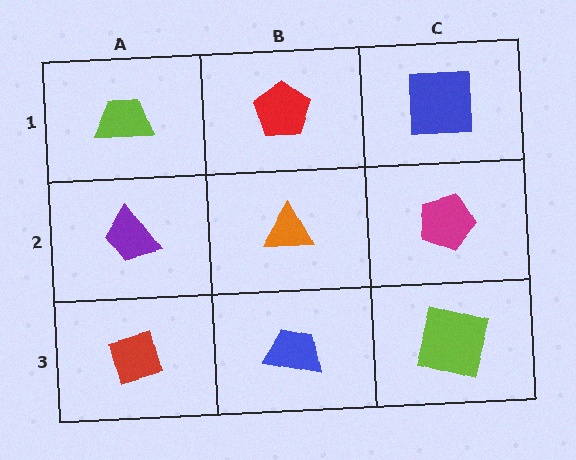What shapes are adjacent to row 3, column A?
A purple trapezoid (row 2, column A), a blue trapezoid (row 3, column B).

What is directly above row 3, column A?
A purple trapezoid.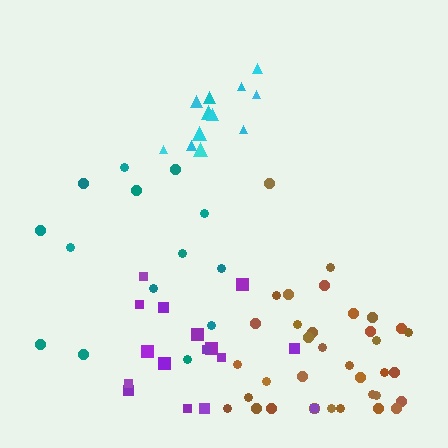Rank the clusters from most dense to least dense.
brown, cyan, purple, teal.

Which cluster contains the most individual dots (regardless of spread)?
Brown (35).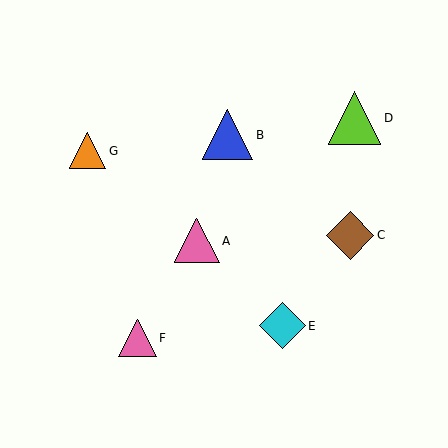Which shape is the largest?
The lime triangle (labeled D) is the largest.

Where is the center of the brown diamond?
The center of the brown diamond is at (350, 235).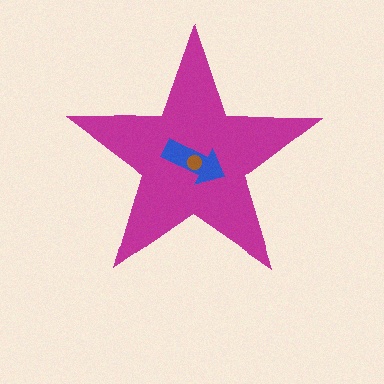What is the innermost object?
The brown circle.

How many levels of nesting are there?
3.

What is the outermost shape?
The magenta star.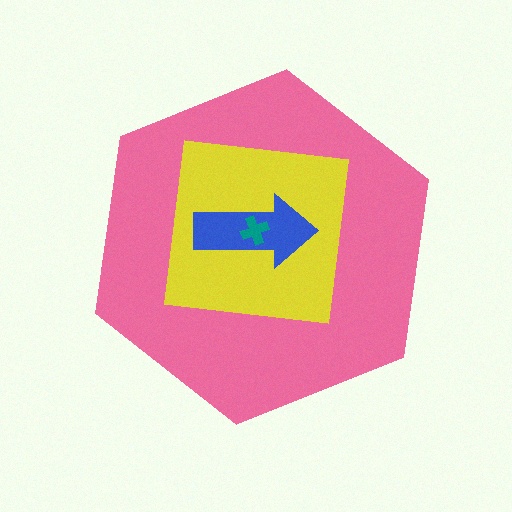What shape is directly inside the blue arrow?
The teal cross.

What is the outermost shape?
The pink hexagon.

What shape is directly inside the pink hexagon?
The yellow square.